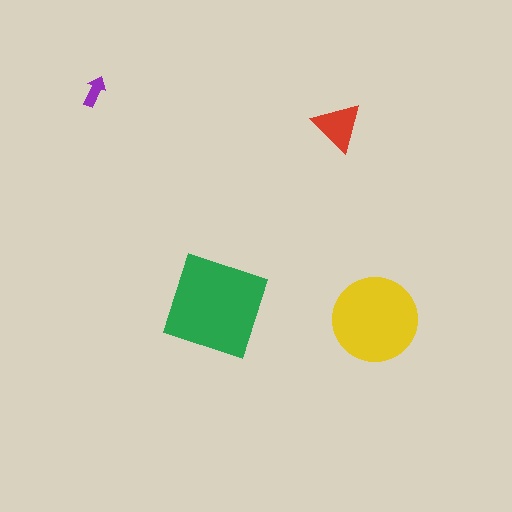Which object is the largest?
The green square.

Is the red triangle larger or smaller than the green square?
Smaller.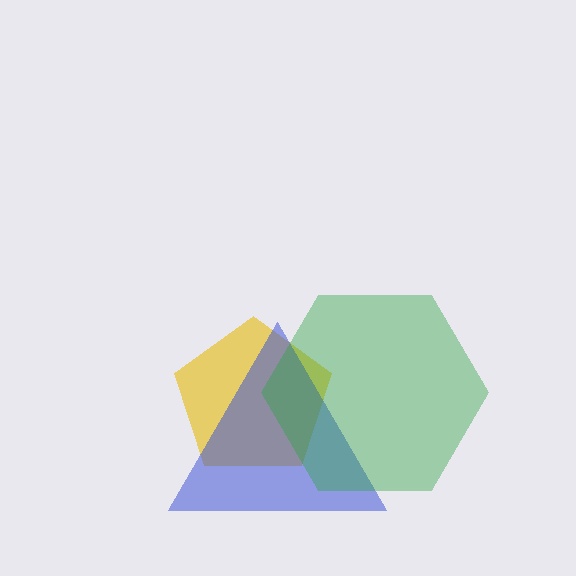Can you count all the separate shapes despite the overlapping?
Yes, there are 3 separate shapes.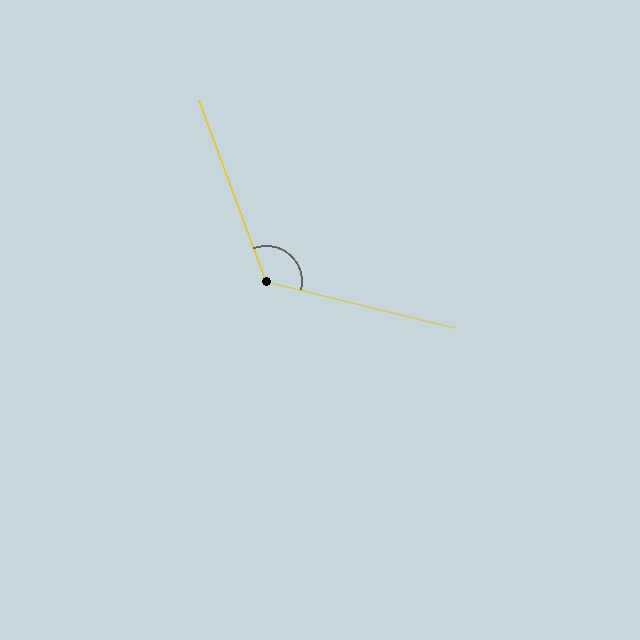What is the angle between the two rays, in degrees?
Approximately 124 degrees.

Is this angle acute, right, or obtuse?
It is obtuse.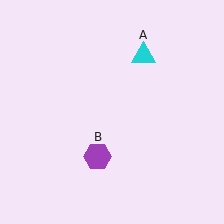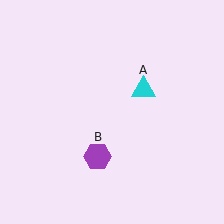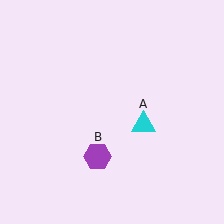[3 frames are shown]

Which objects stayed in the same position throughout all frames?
Purple hexagon (object B) remained stationary.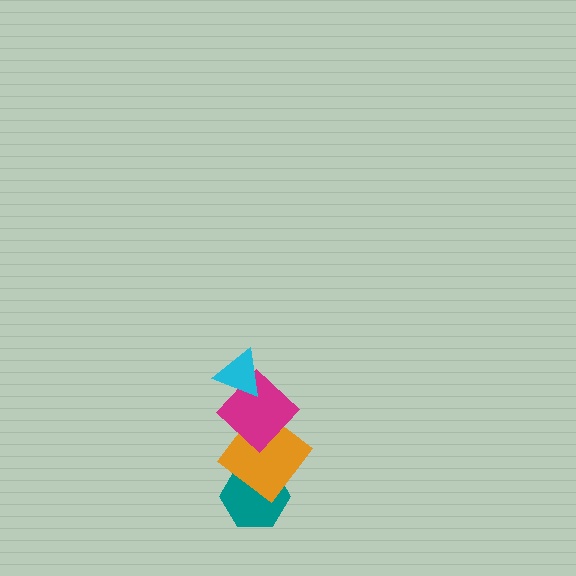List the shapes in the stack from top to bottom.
From top to bottom: the cyan triangle, the magenta diamond, the orange diamond, the teal hexagon.